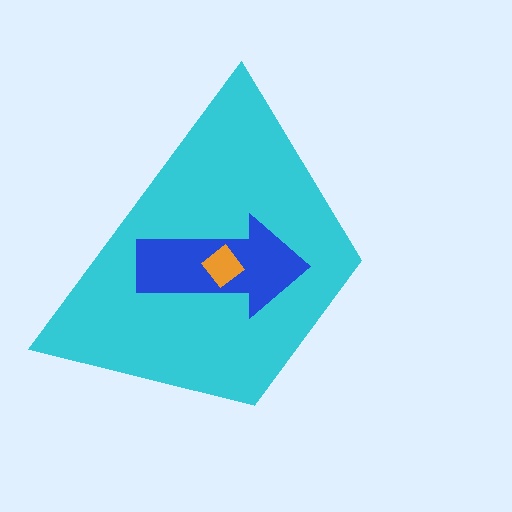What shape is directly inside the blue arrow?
The orange diamond.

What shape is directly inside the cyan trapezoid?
The blue arrow.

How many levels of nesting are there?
3.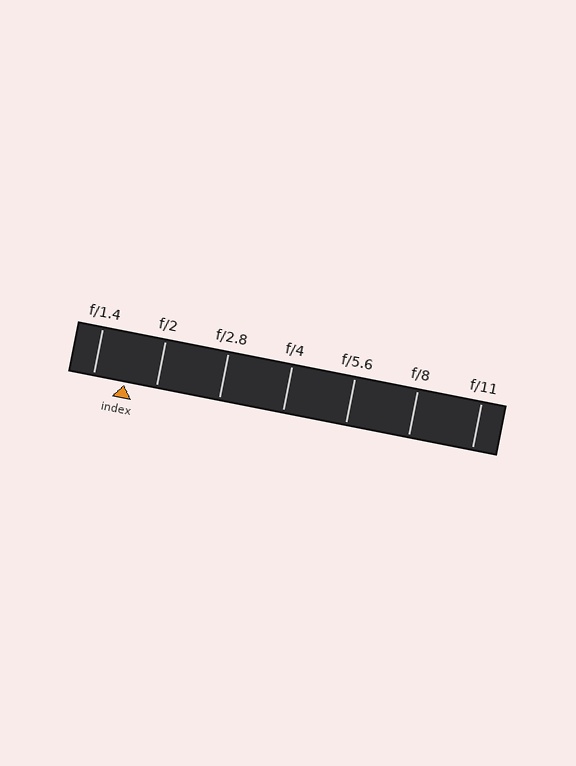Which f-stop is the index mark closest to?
The index mark is closest to f/1.4.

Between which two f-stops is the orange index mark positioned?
The index mark is between f/1.4 and f/2.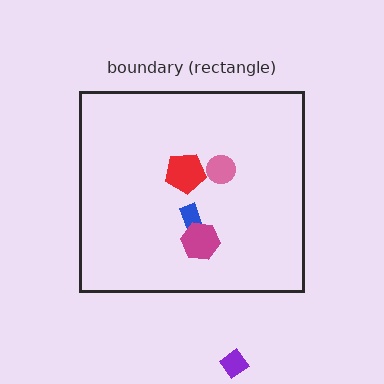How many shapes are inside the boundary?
4 inside, 1 outside.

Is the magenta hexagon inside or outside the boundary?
Inside.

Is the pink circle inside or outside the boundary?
Inside.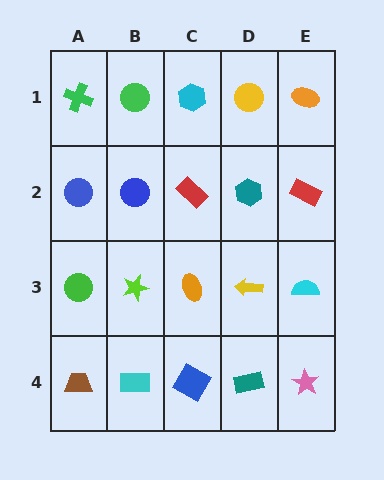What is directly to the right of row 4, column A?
A cyan rectangle.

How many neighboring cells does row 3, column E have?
3.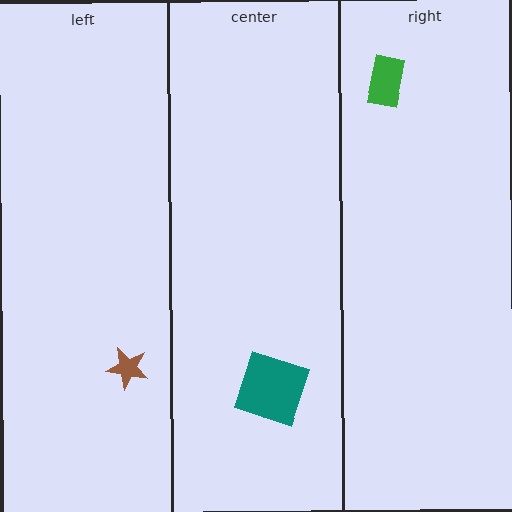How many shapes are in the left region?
1.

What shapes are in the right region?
The green rectangle.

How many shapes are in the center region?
1.